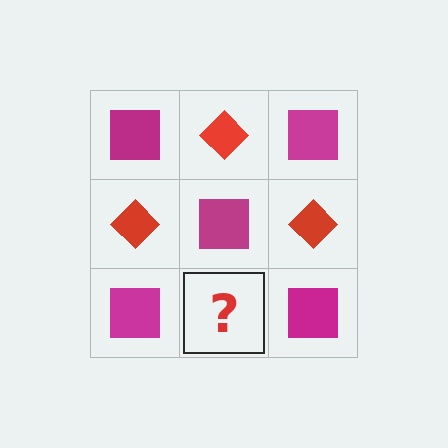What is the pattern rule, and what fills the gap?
The rule is that it alternates magenta square and red diamond in a checkerboard pattern. The gap should be filled with a red diamond.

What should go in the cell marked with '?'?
The missing cell should contain a red diamond.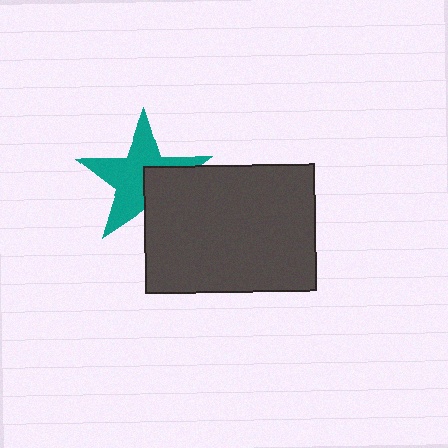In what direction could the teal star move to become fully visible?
The teal star could move toward the upper-left. That would shift it out from behind the dark gray rectangle entirely.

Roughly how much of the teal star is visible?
Most of it is visible (roughly 66%).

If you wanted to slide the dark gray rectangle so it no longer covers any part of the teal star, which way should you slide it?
Slide it toward the lower-right — that is the most direct way to separate the two shapes.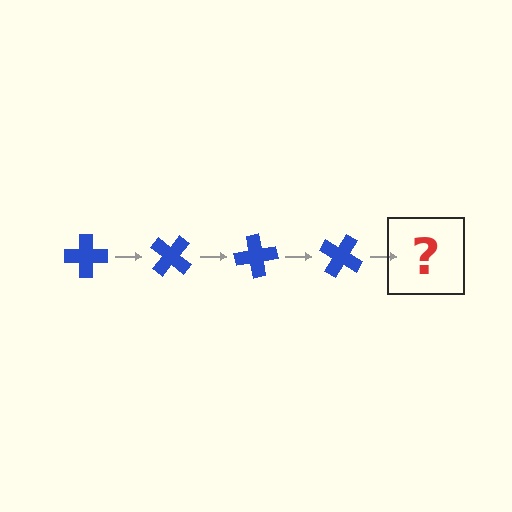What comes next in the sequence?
The next element should be a blue cross rotated 160 degrees.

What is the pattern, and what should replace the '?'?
The pattern is that the cross rotates 40 degrees each step. The '?' should be a blue cross rotated 160 degrees.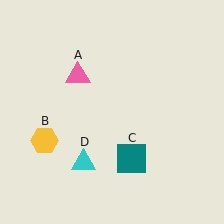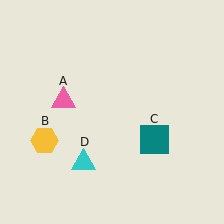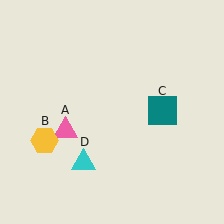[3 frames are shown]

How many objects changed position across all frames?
2 objects changed position: pink triangle (object A), teal square (object C).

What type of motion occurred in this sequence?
The pink triangle (object A), teal square (object C) rotated counterclockwise around the center of the scene.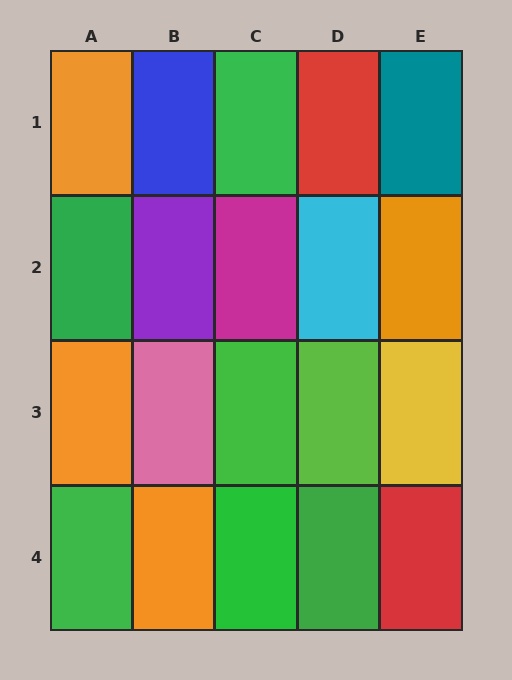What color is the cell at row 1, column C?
Green.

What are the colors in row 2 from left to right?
Green, purple, magenta, cyan, orange.